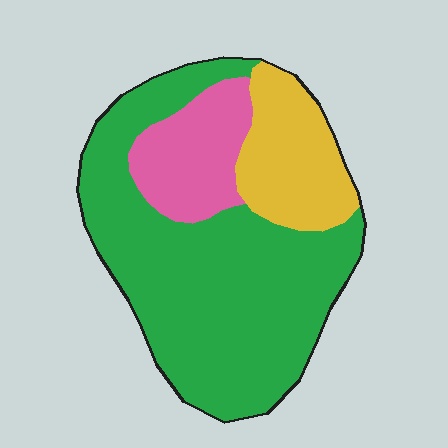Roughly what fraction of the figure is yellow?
Yellow takes up about one fifth (1/5) of the figure.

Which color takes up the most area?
Green, at roughly 65%.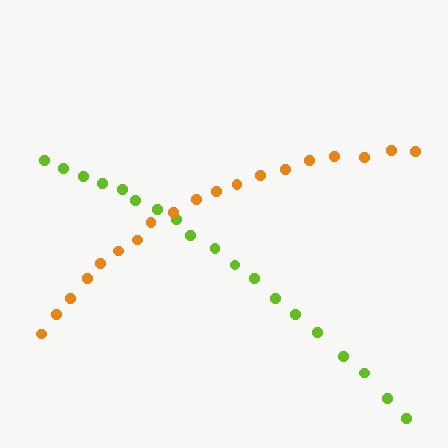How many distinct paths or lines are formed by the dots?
There are 2 distinct paths.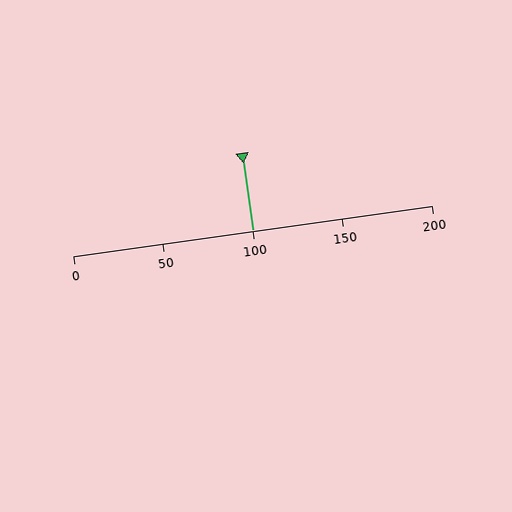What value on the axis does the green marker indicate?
The marker indicates approximately 100.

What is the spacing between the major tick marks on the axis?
The major ticks are spaced 50 apart.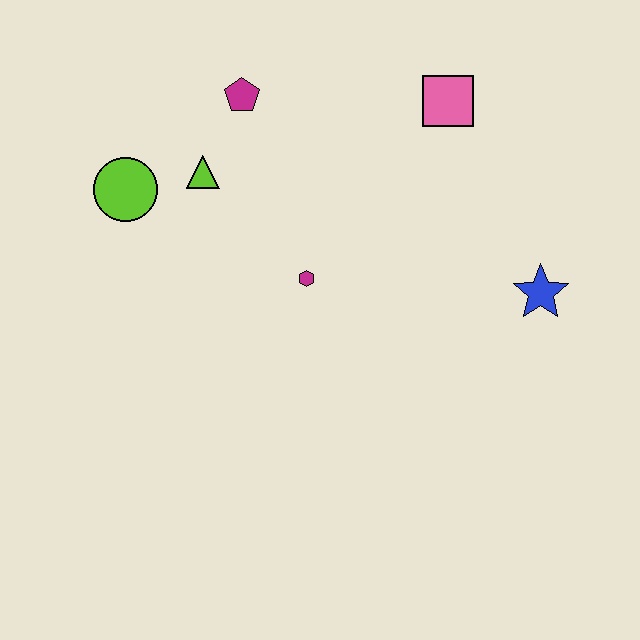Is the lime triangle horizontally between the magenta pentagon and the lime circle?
Yes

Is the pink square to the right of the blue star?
No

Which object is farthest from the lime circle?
The blue star is farthest from the lime circle.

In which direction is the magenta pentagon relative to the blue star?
The magenta pentagon is to the left of the blue star.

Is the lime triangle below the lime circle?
No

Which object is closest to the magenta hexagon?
The lime triangle is closest to the magenta hexagon.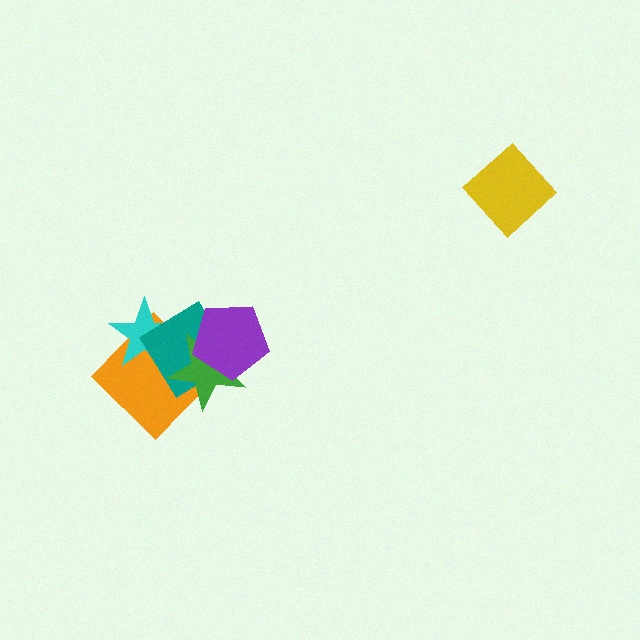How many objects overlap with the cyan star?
3 objects overlap with the cyan star.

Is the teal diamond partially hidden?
Yes, it is partially covered by another shape.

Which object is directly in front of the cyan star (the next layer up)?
The teal diamond is directly in front of the cyan star.